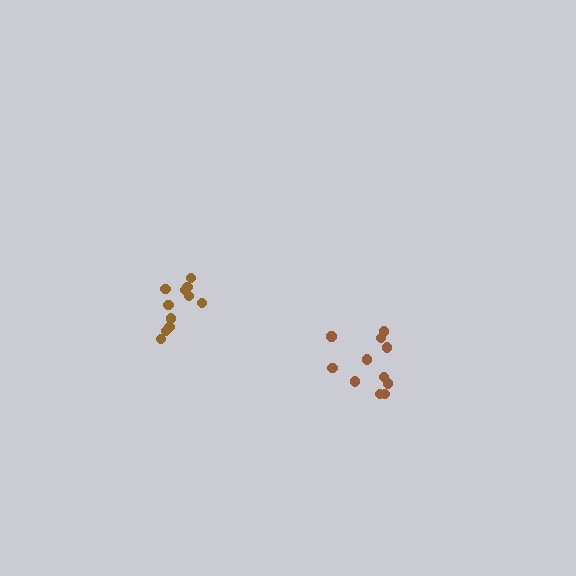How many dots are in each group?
Group 1: 11 dots, Group 2: 11 dots (22 total).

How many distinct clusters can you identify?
There are 2 distinct clusters.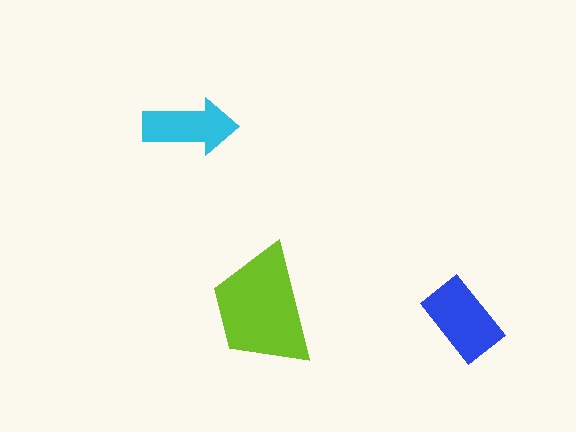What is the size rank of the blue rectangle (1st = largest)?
2nd.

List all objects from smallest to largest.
The cyan arrow, the blue rectangle, the lime trapezoid.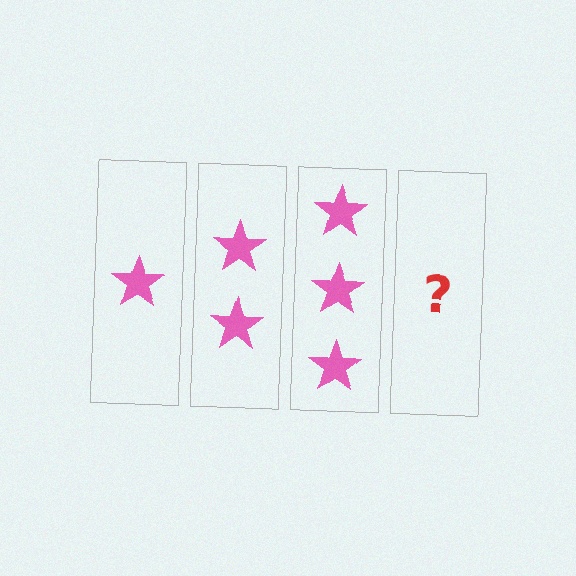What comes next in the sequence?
The next element should be 4 stars.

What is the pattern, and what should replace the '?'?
The pattern is that each step adds one more star. The '?' should be 4 stars.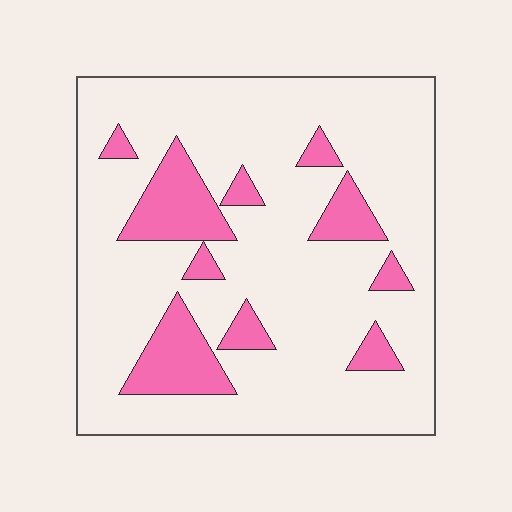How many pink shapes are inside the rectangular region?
10.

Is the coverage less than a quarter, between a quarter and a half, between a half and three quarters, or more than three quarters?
Less than a quarter.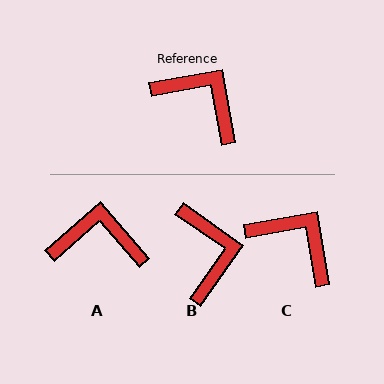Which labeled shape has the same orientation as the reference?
C.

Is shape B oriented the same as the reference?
No, it is off by about 45 degrees.